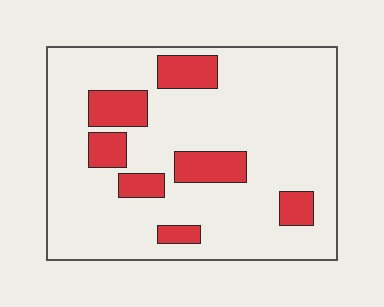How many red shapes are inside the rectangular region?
7.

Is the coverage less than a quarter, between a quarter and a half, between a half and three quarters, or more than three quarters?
Less than a quarter.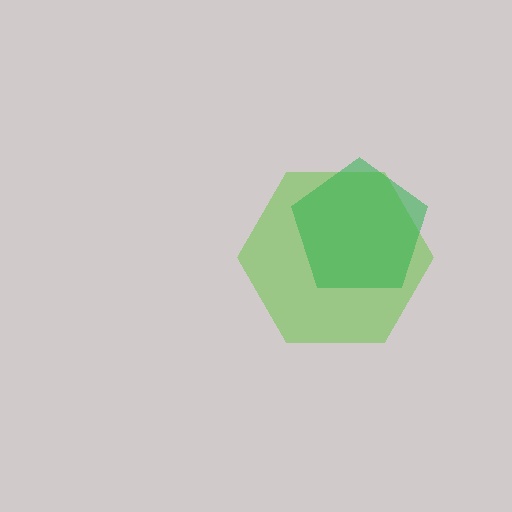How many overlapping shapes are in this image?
There are 2 overlapping shapes in the image.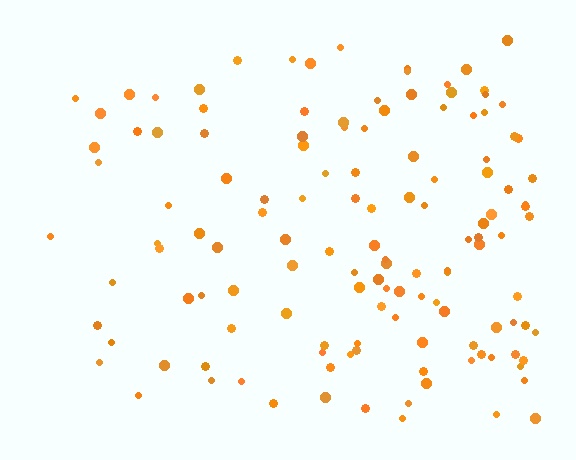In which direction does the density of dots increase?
From left to right, with the right side densest.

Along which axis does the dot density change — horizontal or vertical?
Horizontal.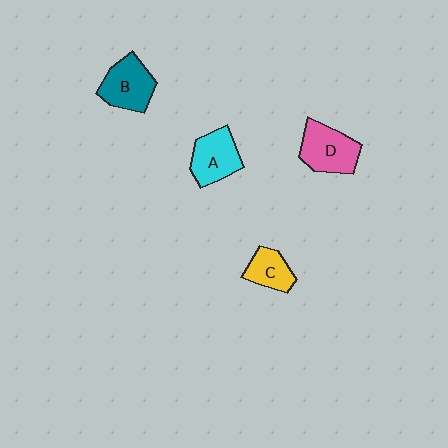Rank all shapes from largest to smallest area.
From largest to smallest: D (pink), B (teal), A (cyan), C (yellow).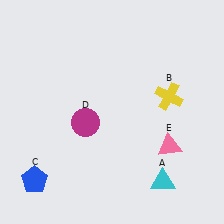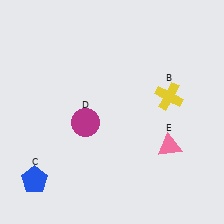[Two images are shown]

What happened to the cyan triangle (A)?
The cyan triangle (A) was removed in Image 2. It was in the bottom-right area of Image 1.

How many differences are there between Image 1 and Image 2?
There is 1 difference between the two images.